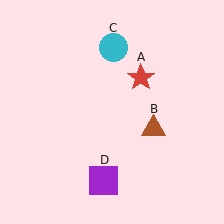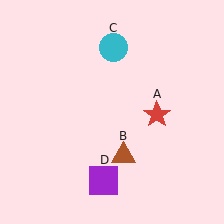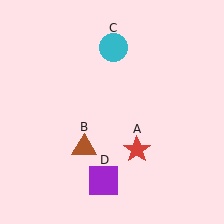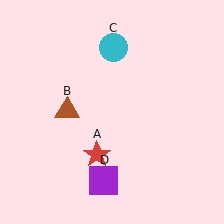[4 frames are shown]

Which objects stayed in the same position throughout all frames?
Cyan circle (object C) and purple square (object D) remained stationary.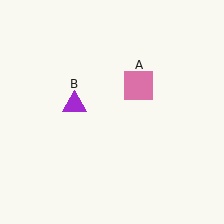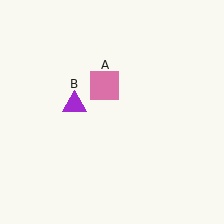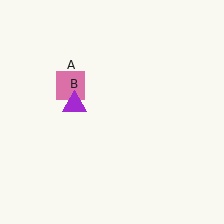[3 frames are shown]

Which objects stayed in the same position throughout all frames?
Purple triangle (object B) remained stationary.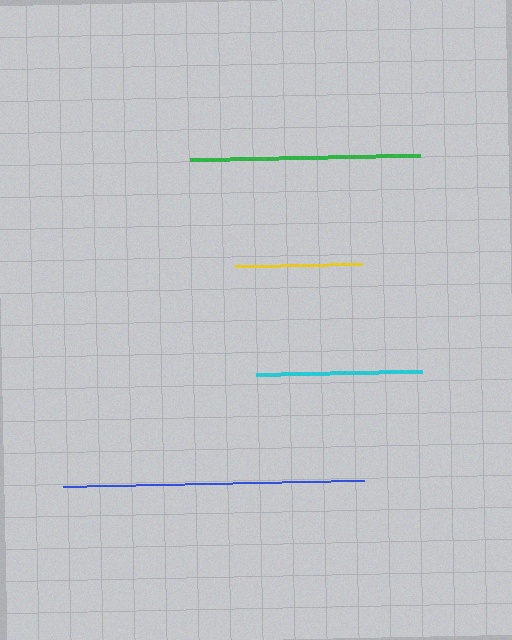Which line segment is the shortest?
The yellow line is the shortest at approximately 127 pixels.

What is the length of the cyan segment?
The cyan segment is approximately 166 pixels long.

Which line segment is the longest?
The blue line is the longest at approximately 301 pixels.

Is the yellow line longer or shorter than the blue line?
The blue line is longer than the yellow line.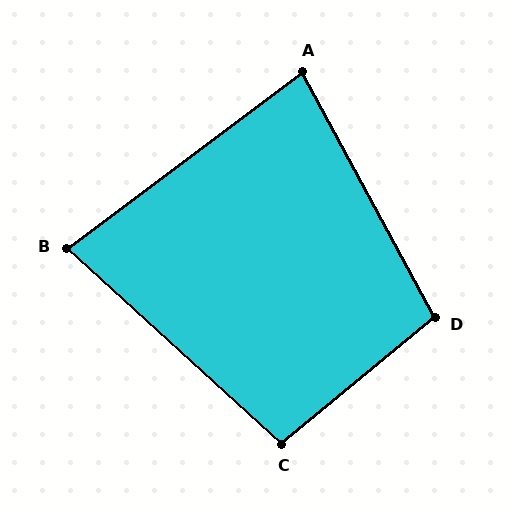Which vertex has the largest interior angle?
D, at approximately 101 degrees.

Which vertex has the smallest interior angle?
B, at approximately 79 degrees.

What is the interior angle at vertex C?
Approximately 98 degrees (obtuse).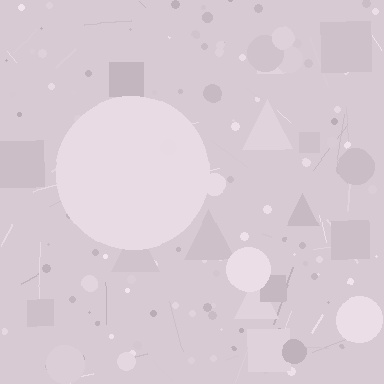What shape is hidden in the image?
A circle is hidden in the image.